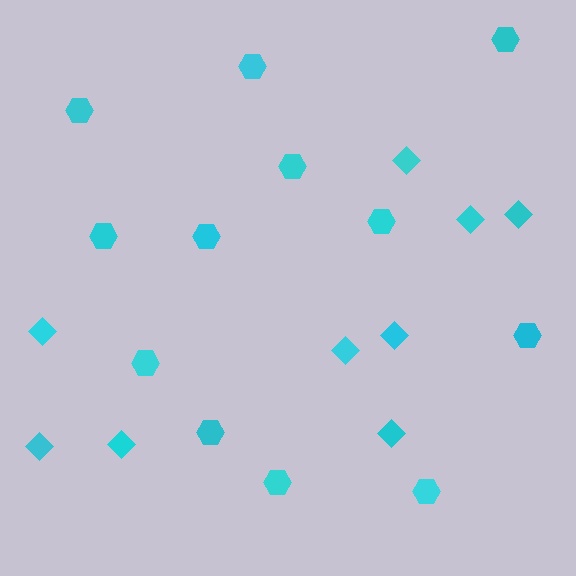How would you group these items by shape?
There are 2 groups: one group of diamonds (9) and one group of hexagons (12).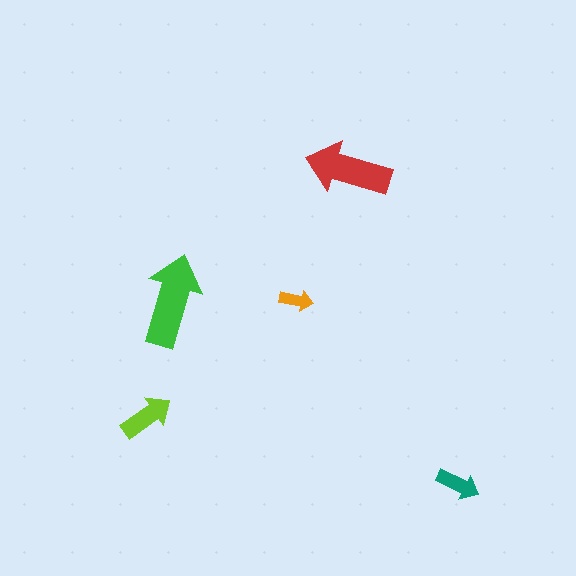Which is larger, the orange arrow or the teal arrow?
The teal one.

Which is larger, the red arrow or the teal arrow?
The red one.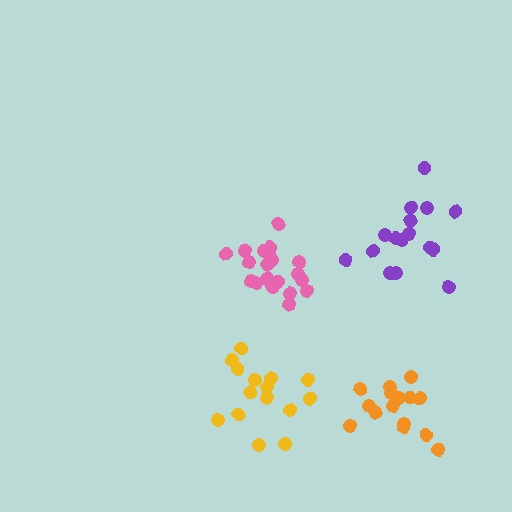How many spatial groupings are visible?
There are 4 spatial groupings.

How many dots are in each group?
Group 1: 15 dots, Group 2: 20 dots, Group 3: 16 dots, Group 4: 15 dots (66 total).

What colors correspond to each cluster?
The clusters are colored: yellow, pink, purple, orange.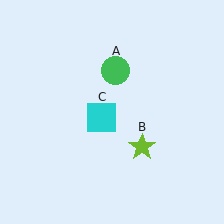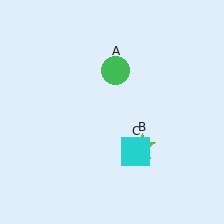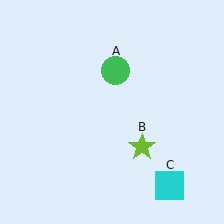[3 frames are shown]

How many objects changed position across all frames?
1 object changed position: cyan square (object C).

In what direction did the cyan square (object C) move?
The cyan square (object C) moved down and to the right.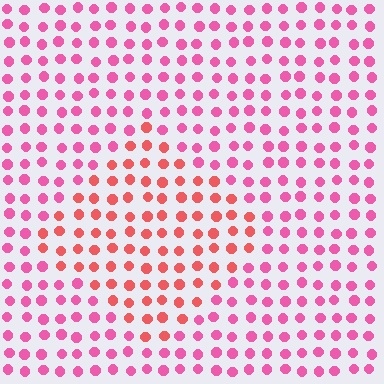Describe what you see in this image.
The image is filled with small pink elements in a uniform arrangement. A diamond-shaped region is visible where the elements are tinted to a slightly different hue, forming a subtle color boundary.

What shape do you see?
I see a diamond.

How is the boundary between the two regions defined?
The boundary is defined purely by a slight shift in hue (about 31 degrees). Spacing, size, and orientation are identical on both sides.